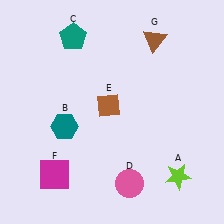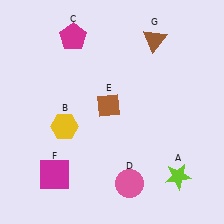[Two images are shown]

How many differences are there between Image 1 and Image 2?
There are 2 differences between the two images.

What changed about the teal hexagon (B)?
In Image 1, B is teal. In Image 2, it changed to yellow.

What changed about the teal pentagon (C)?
In Image 1, C is teal. In Image 2, it changed to magenta.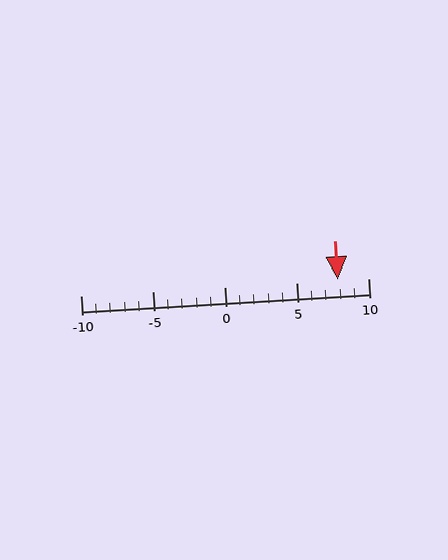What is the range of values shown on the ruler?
The ruler shows values from -10 to 10.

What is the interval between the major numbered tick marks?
The major tick marks are spaced 5 units apart.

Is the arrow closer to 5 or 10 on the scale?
The arrow is closer to 10.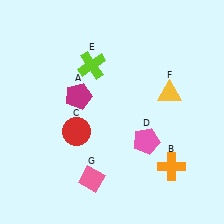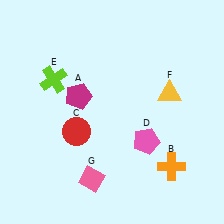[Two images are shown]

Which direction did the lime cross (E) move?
The lime cross (E) moved left.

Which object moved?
The lime cross (E) moved left.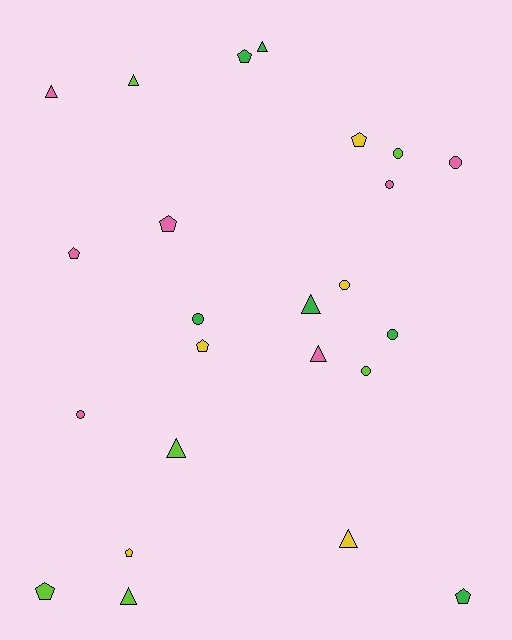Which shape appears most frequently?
Circle, with 8 objects.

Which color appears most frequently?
Pink, with 7 objects.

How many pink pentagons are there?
There are 2 pink pentagons.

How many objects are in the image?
There are 24 objects.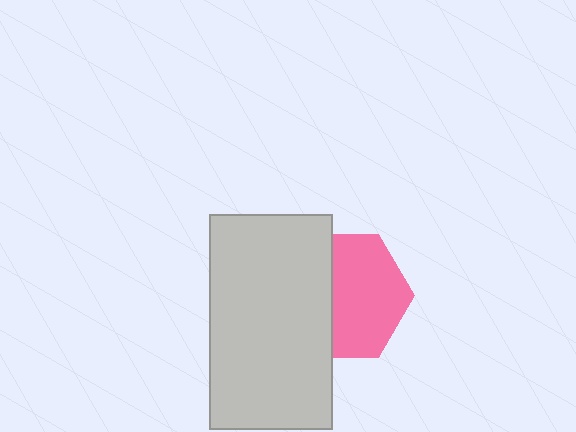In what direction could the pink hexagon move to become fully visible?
The pink hexagon could move right. That would shift it out from behind the light gray rectangle entirely.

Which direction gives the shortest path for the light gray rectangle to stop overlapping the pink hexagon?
Moving left gives the shortest separation.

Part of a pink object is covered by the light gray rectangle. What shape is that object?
It is a hexagon.